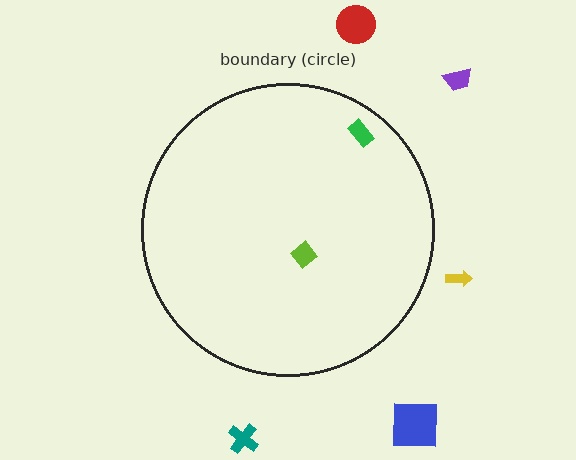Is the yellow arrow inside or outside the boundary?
Outside.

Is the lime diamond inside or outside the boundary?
Inside.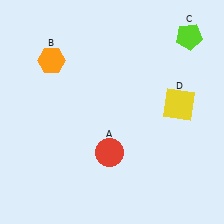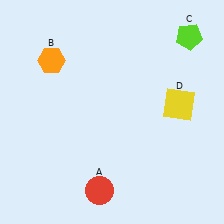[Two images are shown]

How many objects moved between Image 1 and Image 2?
1 object moved between the two images.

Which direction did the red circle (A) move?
The red circle (A) moved down.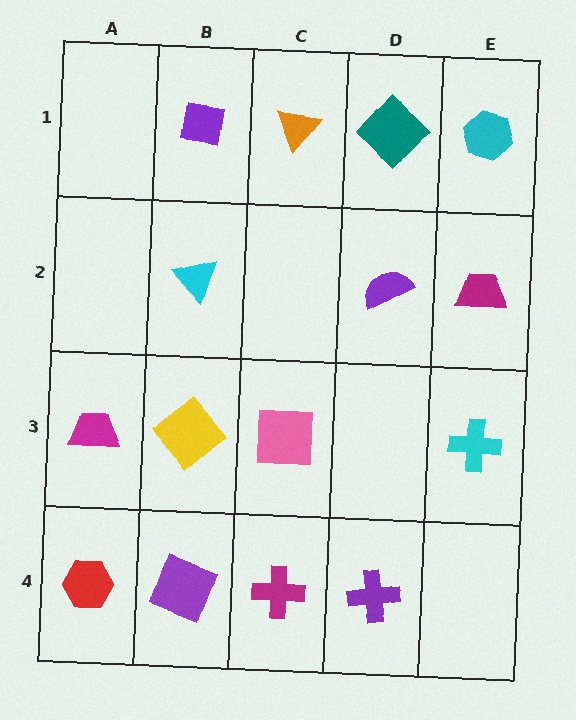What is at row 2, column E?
A magenta trapezoid.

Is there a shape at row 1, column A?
No, that cell is empty.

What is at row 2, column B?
A cyan triangle.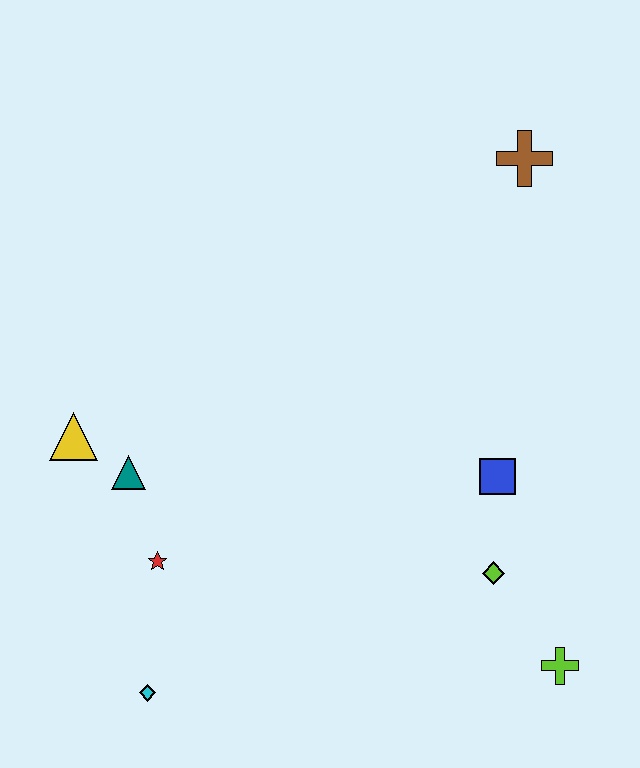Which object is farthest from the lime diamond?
The yellow triangle is farthest from the lime diamond.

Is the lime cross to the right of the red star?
Yes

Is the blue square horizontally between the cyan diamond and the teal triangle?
No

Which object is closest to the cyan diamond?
The red star is closest to the cyan diamond.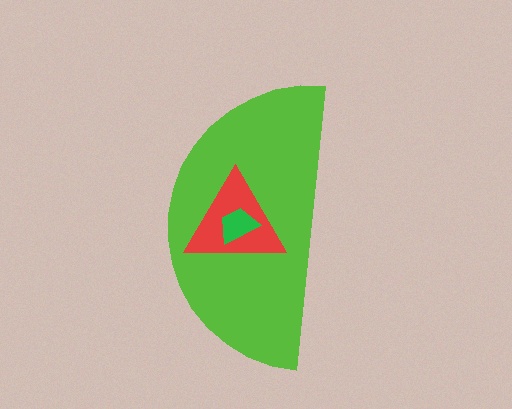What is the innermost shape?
The green trapezoid.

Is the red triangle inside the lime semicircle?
Yes.